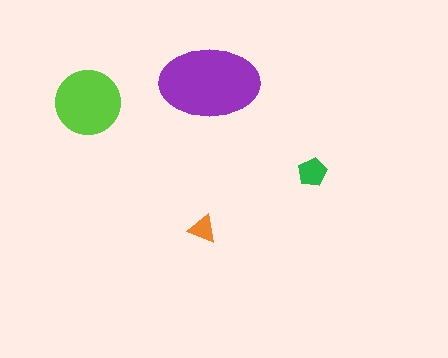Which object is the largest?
The purple ellipse.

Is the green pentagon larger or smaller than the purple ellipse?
Smaller.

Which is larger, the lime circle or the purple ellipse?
The purple ellipse.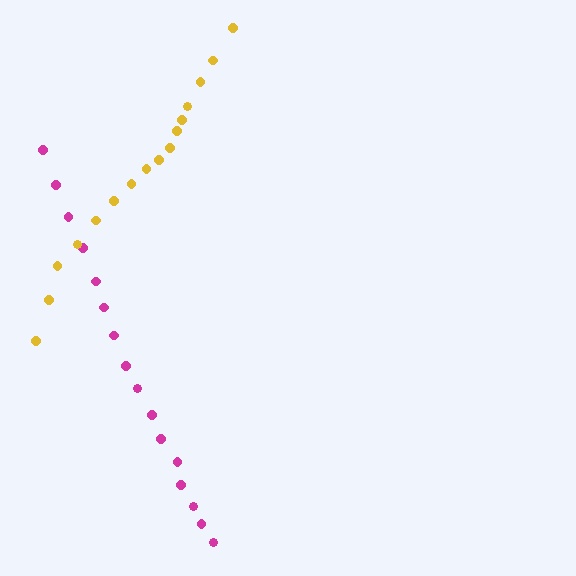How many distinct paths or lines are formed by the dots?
There are 2 distinct paths.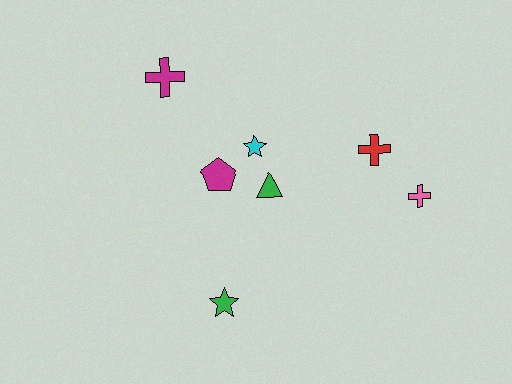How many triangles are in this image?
There is 1 triangle.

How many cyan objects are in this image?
There is 1 cyan object.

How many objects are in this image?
There are 7 objects.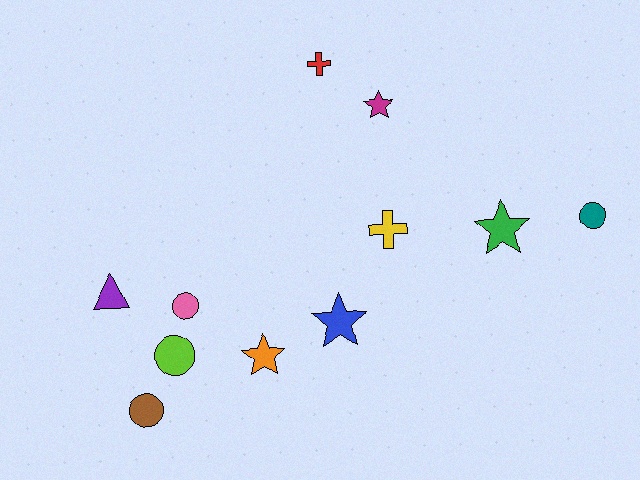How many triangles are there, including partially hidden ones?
There is 1 triangle.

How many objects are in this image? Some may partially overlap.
There are 11 objects.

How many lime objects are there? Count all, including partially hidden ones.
There is 1 lime object.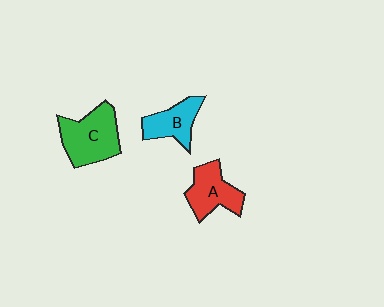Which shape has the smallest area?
Shape B (cyan).